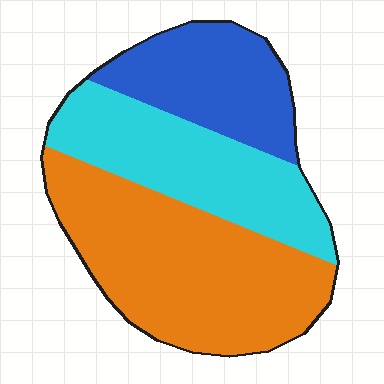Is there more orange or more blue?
Orange.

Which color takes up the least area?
Blue, at roughly 25%.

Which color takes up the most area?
Orange, at roughly 45%.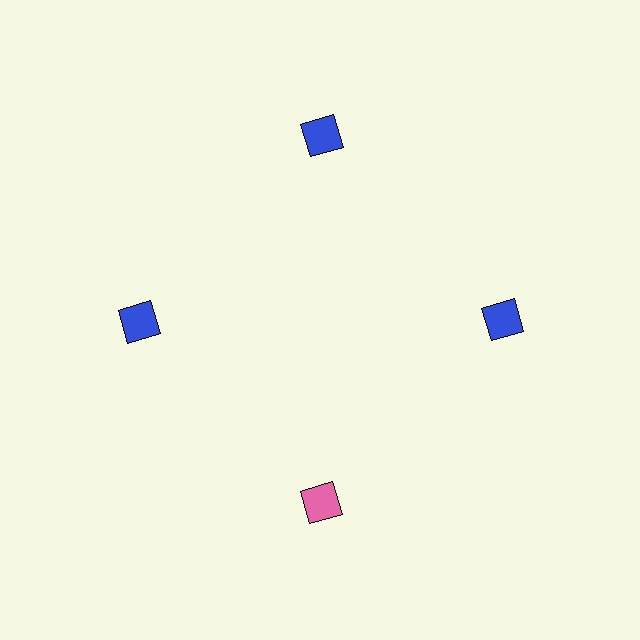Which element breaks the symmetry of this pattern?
The pink diamond at roughly the 6 o'clock position breaks the symmetry. All other shapes are blue diamonds.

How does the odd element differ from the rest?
It has a different color: pink instead of blue.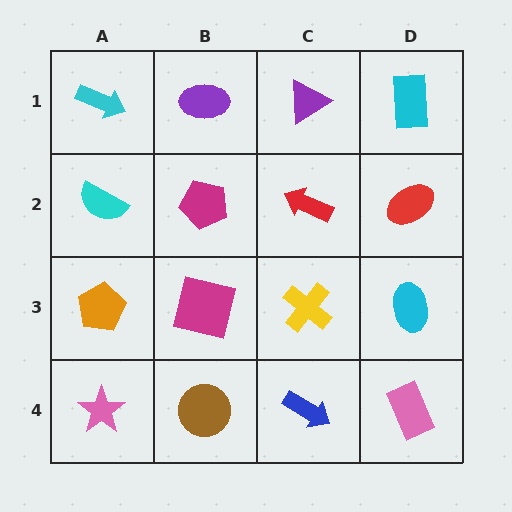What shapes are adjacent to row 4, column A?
An orange pentagon (row 3, column A), a brown circle (row 4, column B).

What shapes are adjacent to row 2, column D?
A cyan rectangle (row 1, column D), a cyan ellipse (row 3, column D), a red arrow (row 2, column C).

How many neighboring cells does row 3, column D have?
3.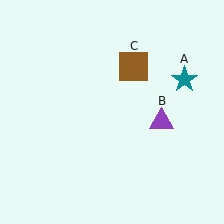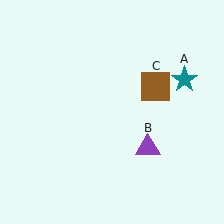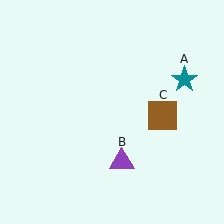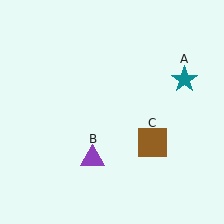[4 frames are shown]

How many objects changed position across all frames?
2 objects changed position: purple triangle (object B), brown square (object C).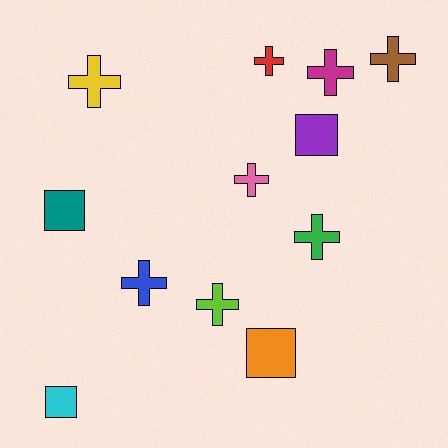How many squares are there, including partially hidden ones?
There are 4 squares.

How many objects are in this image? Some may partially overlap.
There are 12 objects.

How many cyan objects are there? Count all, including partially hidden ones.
There is 1 cyan object.